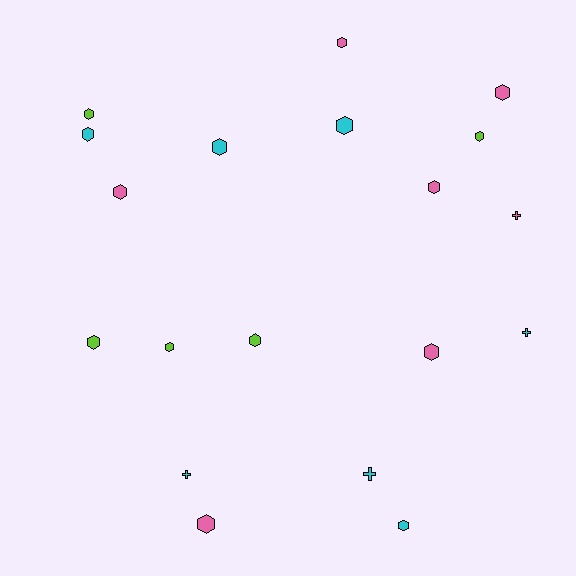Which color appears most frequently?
Pink, with 7 objects.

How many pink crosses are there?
There is 1 pink cross.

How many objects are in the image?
There are 19 objects.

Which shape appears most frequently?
Hexagon, with 15 objects.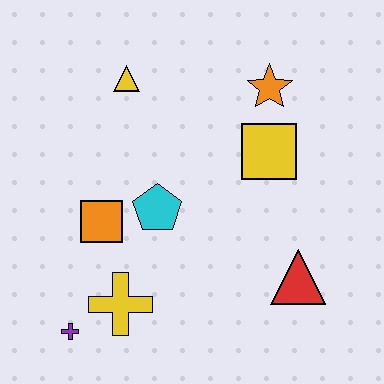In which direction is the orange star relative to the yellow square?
The orange star is above the yellow square.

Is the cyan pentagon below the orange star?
Yes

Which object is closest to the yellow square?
The orange star is closest to the yellow square.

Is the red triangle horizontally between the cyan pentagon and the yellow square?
No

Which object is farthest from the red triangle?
The yellow triangle is farthest from the red triangle.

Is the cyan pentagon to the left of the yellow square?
Yes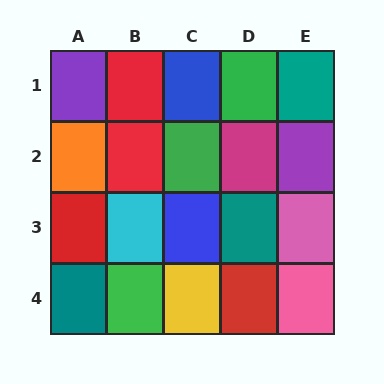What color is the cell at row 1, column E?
Teal.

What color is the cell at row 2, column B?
Red.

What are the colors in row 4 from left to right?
Teal, green, yellow, red, pink.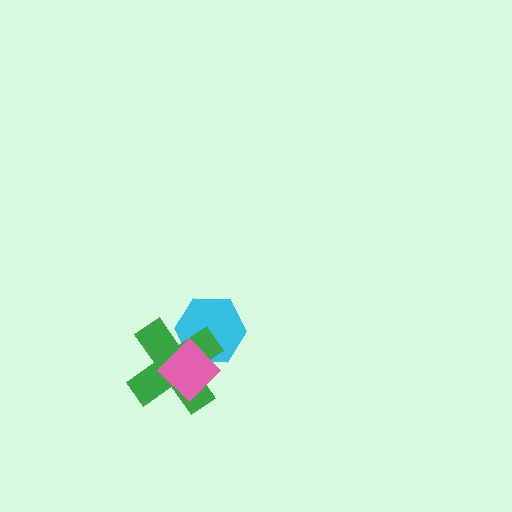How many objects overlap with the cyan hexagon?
2 objects overlap with the cyan hexagon.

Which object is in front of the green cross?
The pink diamond is in front of the green cross.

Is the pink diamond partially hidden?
No, no other shape covers it.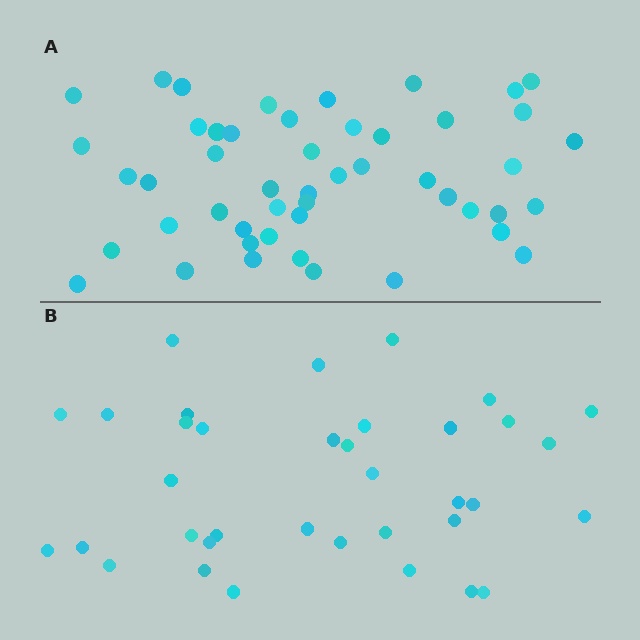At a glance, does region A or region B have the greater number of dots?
Region A (the top region) has more dots.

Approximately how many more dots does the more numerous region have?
Region A has approximately 15 more dots than region B.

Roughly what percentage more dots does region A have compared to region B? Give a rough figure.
About 35% more.